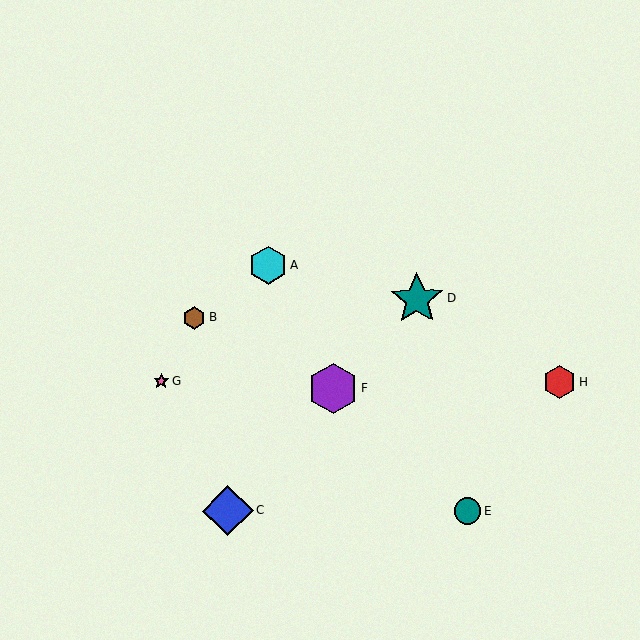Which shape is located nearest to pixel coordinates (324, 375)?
The purple hexagon (labeled F) at (333, 388) is nearest to that location.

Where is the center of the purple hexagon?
The center of the purple hexagon is at (333, 388).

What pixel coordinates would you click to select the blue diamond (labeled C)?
Click at (228, 511) to select the blue diamond C.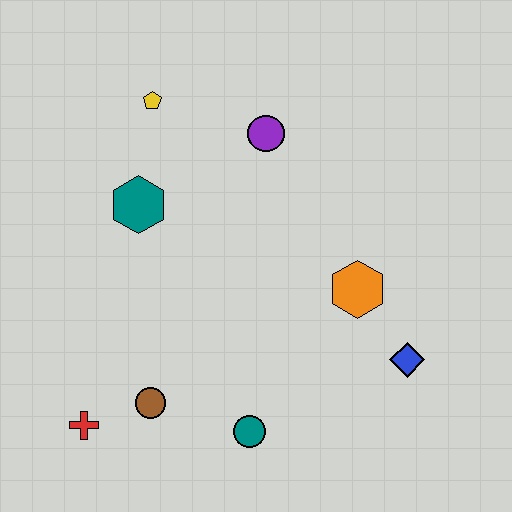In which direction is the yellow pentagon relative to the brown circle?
The yellow pentagon is above the brown circle.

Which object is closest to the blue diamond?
The orange hexagon is closest to the blue diamond.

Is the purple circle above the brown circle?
Yes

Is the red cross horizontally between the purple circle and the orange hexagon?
No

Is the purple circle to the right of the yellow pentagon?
Yes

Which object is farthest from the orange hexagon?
The red cross is farthest from the orange hexagon.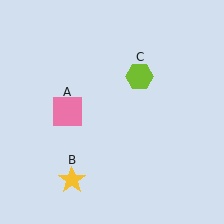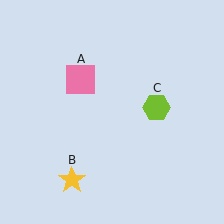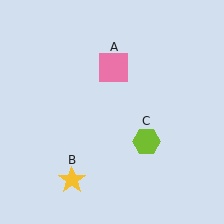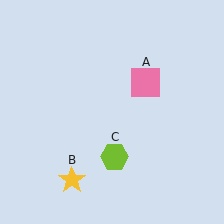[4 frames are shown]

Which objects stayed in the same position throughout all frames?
Yellow star (object B) remained stationary.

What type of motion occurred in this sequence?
The pink square (object A), lime hexagon (object C) rotated clockwise around the center of the scene.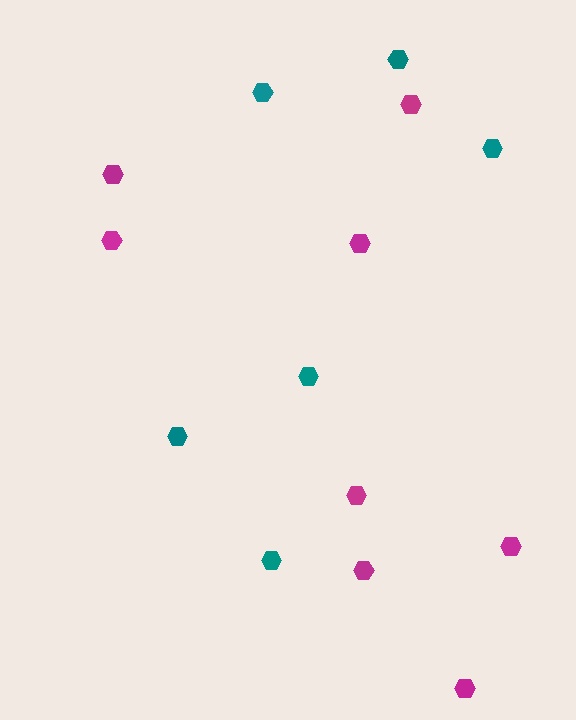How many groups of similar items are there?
There are 2 groups: one group of magenta hexagons (8) and one group of teal hexagons (6).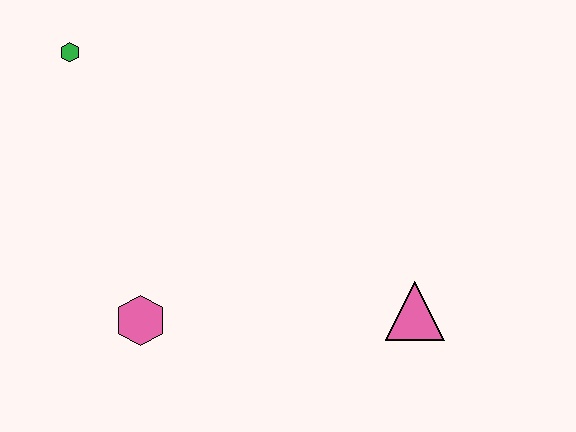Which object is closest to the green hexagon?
The pink hexagon is closest to the green hexagon.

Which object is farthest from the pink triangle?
The green hexagon is farthest from the pink triangle.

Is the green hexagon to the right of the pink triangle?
No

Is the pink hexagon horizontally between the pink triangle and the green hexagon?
Yes